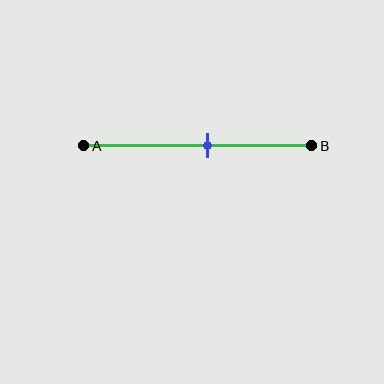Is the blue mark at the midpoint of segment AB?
No, the mark is at about 55% from A, not at the 50% midpoint.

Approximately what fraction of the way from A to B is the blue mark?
The blue mark is approximately 55% of the way from A to B.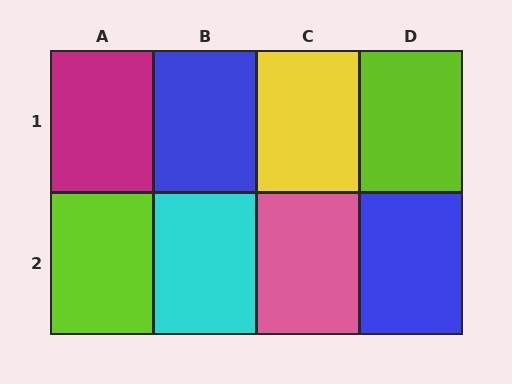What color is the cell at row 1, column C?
Yellow.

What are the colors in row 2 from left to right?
Lime, cyan, pink, blue.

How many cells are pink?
1 cell is pink.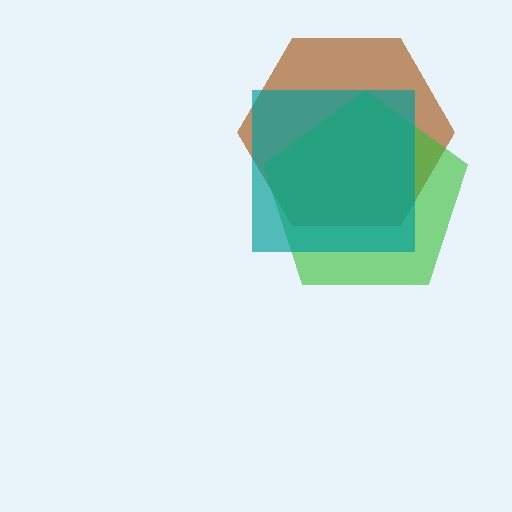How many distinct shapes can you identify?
There are 3 distinct shapes: a brown hexagon, a green pentagon, a teal square.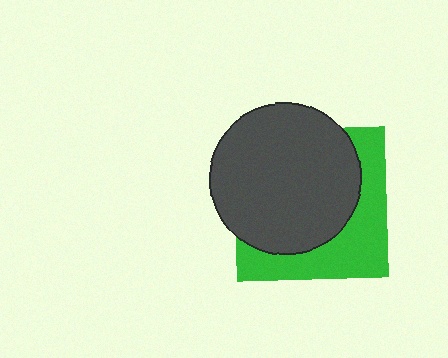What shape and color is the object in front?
The object in front is a dark gray circle.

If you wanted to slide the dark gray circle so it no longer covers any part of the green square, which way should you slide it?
Slide it toward the upper-left — that is the most direct way to separate the two shapes.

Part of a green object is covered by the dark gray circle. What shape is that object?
It is a square.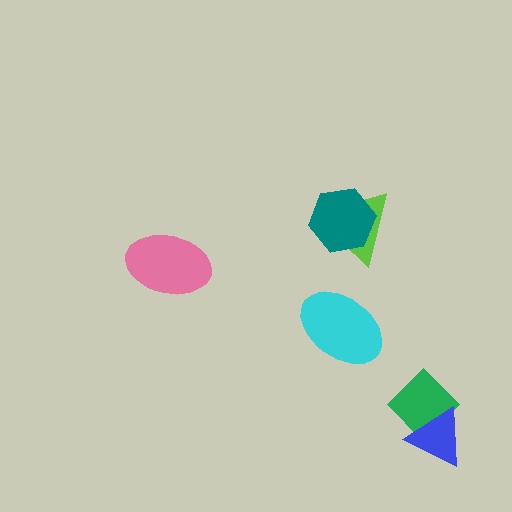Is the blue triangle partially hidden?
No, no other shape covers it.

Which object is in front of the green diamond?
The blue triangle is in front of the green diamond.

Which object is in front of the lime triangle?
The teal hexagon is in front of the lime triangle.